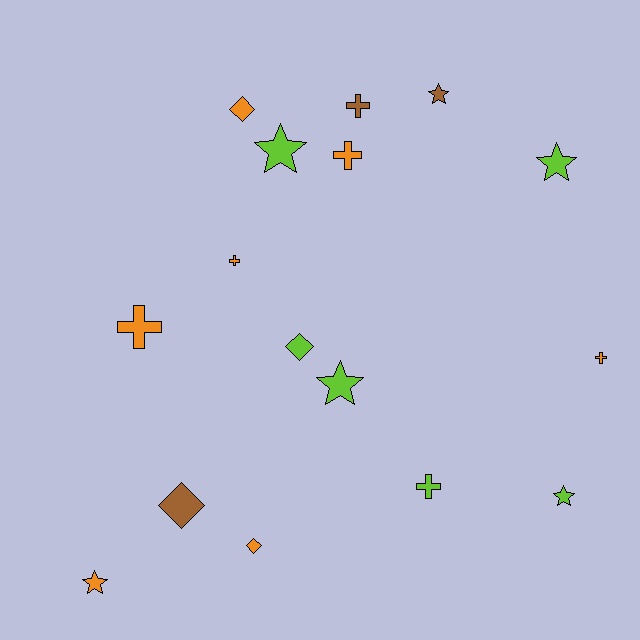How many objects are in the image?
There are 16 objects.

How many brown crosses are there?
There is 1 brown cross.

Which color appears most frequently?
Orange, with 7 objects.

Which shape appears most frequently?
Star, with 6 objects.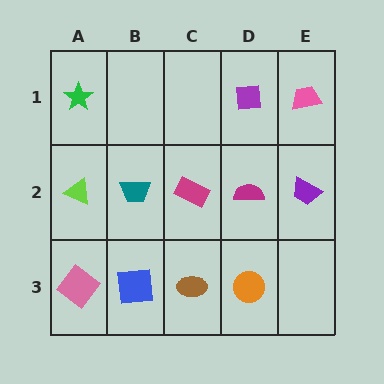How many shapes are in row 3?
4 shapes.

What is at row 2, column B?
A teal trapezoid.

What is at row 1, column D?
A purple square.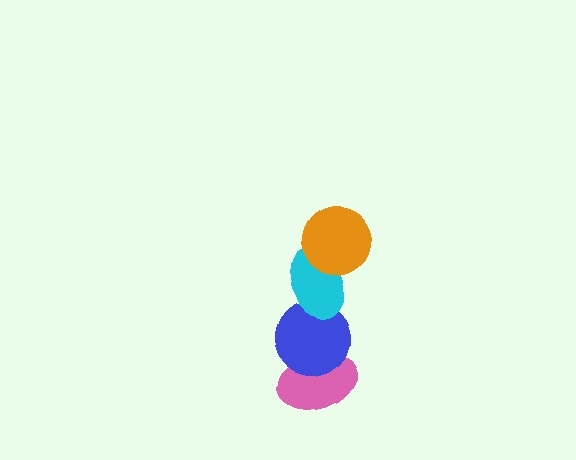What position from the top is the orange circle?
The orange circle is 1st from the top.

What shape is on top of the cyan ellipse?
The orange circle is on top of the cyan ellipse.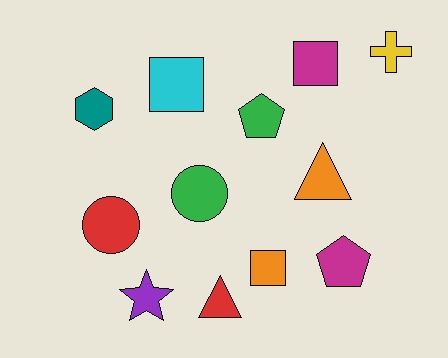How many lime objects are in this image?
There are no lime objects.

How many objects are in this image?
There are 12 objects.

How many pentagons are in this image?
There are 2 pentagons.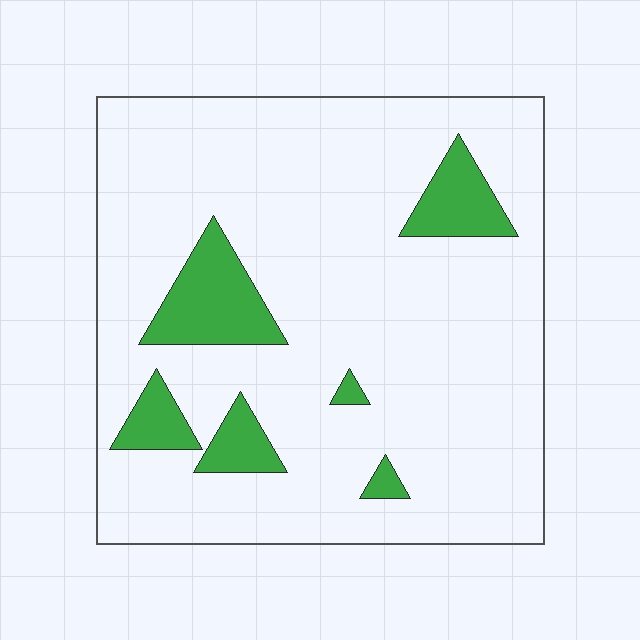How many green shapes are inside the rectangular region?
6.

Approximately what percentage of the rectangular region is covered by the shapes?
Approximately 15%.